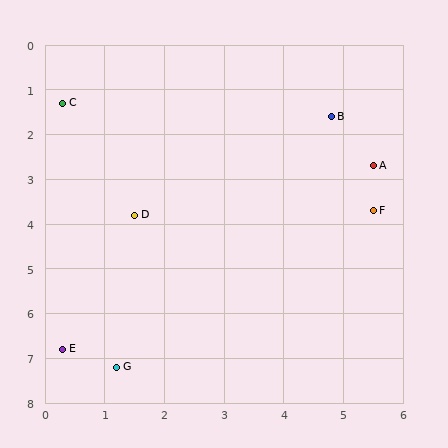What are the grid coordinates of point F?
Point F is at approximately (5.5, 3.7).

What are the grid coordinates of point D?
Point D is at approximately (1.5, 3.8).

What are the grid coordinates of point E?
Point E is at approximately (0.3, 6.8).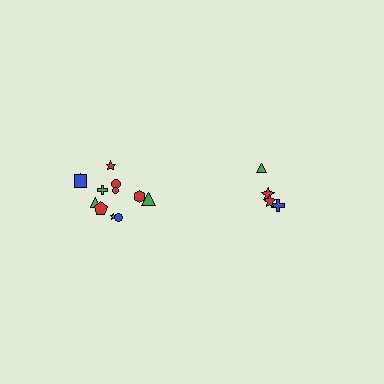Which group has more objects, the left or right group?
The left group.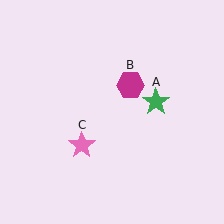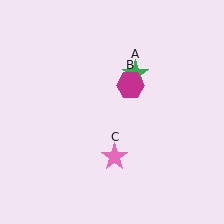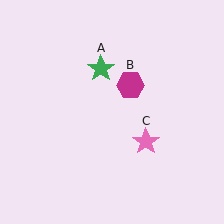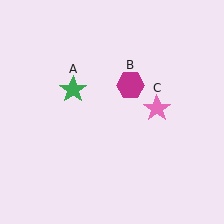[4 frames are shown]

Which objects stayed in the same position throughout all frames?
Magenta hexagon (object B) remained stationary.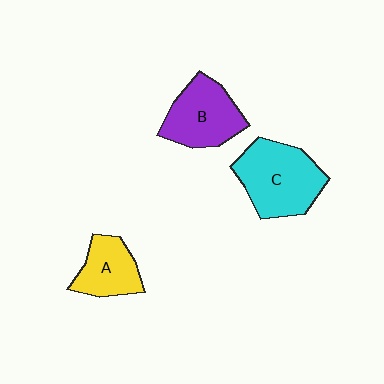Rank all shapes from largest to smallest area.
From largest to smallest: C (cyan), B (purple), A (yellow).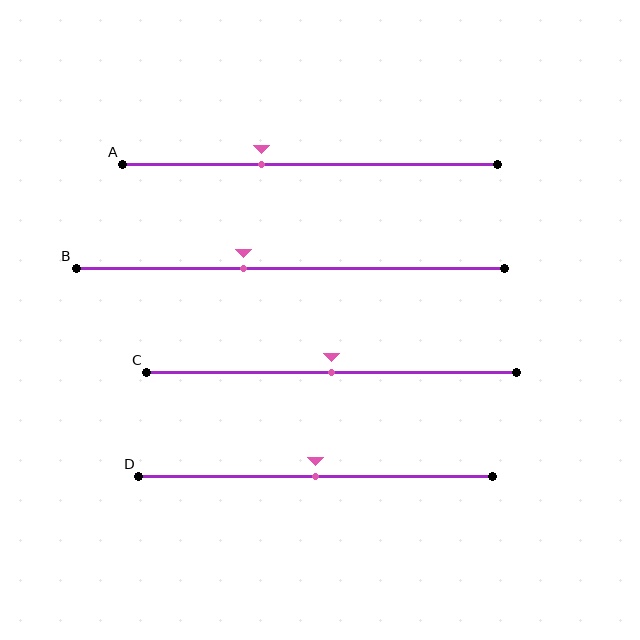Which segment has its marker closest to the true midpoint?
Segment C has its marker closest to the true midpoint.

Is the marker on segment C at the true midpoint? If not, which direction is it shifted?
Yes, the marker on segment C is at the true midpoint.